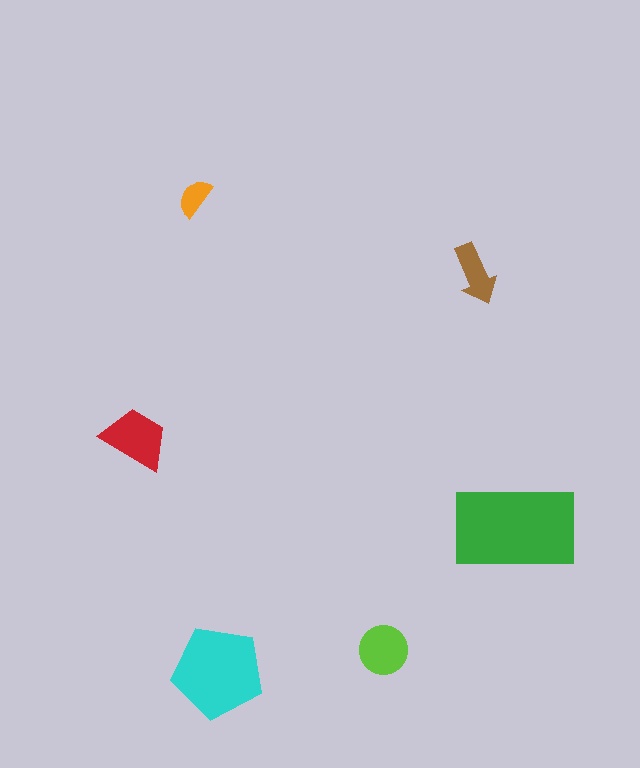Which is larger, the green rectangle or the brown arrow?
The green rectangle.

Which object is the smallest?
The orange semicircle.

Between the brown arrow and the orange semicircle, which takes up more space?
The brown arrow.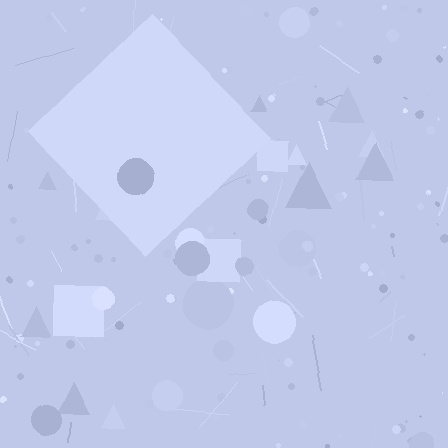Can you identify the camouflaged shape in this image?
The camouflaged shape is a diamond.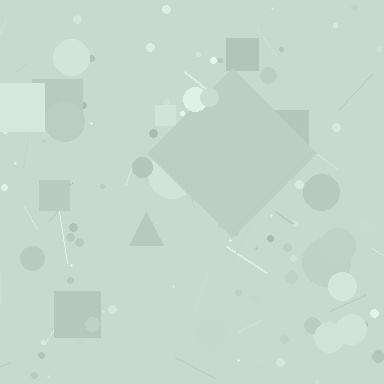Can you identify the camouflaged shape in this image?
The camouflaged shape is a diamond.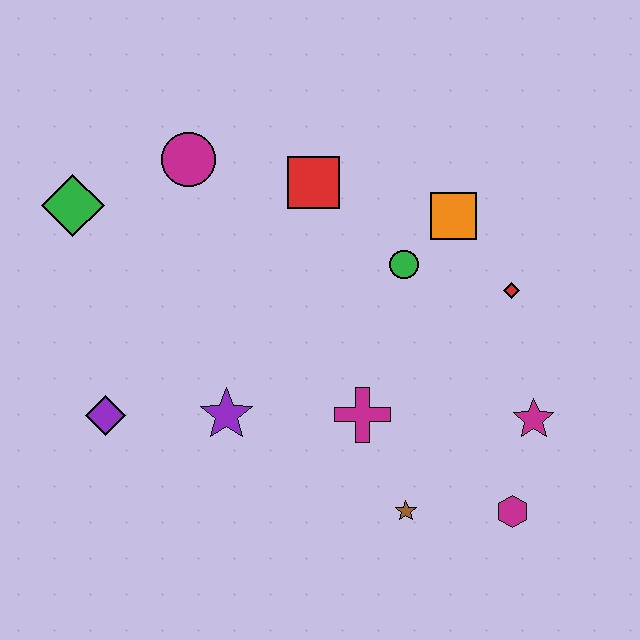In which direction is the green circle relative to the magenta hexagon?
The green circle is above the magenta hexagon.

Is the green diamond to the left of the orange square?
Yes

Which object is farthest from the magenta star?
The green diamond is farthest from the magenta star.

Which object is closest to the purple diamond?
The purple star is closest to the purple diamond.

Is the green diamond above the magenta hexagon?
Yes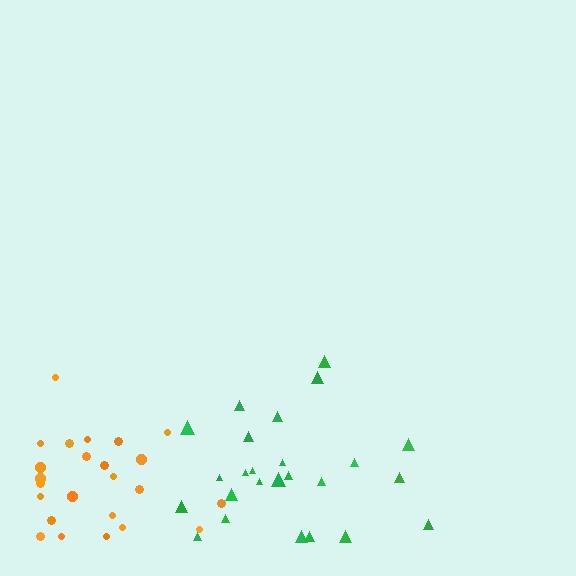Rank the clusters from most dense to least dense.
green, orange.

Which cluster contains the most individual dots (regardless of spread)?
Green (25).